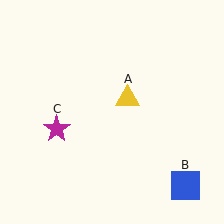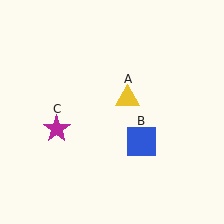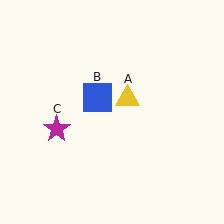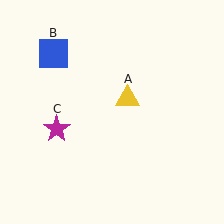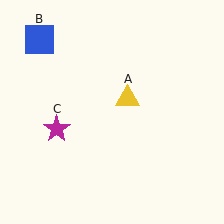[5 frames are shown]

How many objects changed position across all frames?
1 object changed position: blue square (object B).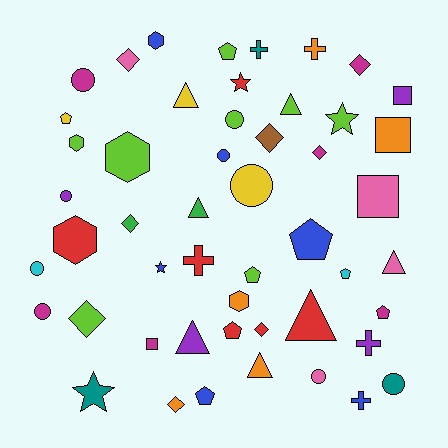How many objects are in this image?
There are 50 objects.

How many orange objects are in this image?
There are 5 orange objects.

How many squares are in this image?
There are 4 squares.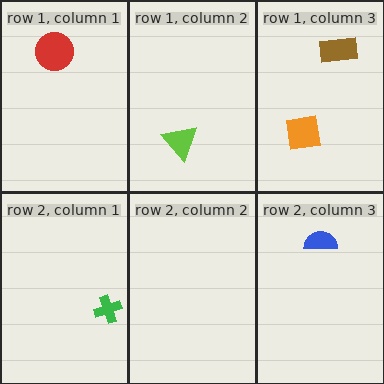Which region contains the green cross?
The row 2, column 1 region.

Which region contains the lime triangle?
The row 1, column 2 region.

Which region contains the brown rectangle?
The row 1, column 3 region.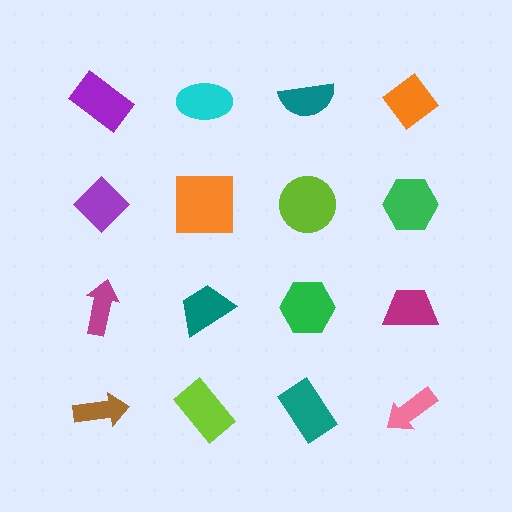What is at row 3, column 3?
A green hexagon.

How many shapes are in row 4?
4 shapes.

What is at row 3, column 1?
A magenta arrow.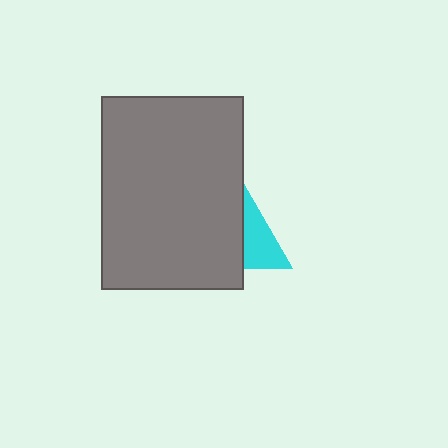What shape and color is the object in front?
The object in front is a gray rectangle.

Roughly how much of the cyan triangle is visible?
About half of it is visible (roughly 50%).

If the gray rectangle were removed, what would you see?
You would see the complete cyan triangle.